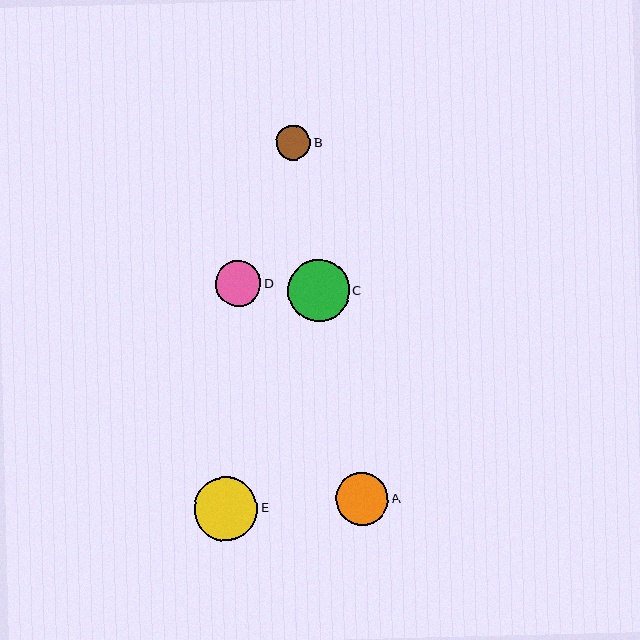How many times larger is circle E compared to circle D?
Circle E is approximately 1.4 times the size of circle D.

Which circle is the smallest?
Circle B is the smallest with a size of approximately 34 pixels.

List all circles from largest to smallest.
From largest to smallest: E, C, A, D, B.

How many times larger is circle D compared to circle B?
Circle D is approximately 1.3 times the size of circle B.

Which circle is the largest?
Circle E is the largest with a size of approximately 63 pixels.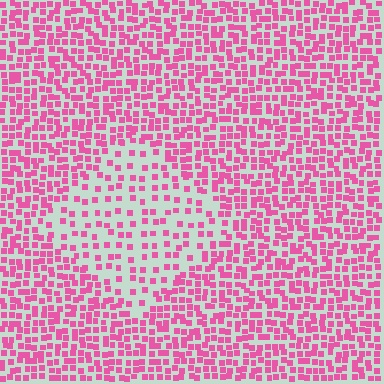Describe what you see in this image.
The image contains small pink elements arranged at two different densities. A diamond-shaped region is visible where the elements are less densely packed than the surrounding area.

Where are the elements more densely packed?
The elements are more densely packed outside the diamond boundary.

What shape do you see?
I see a diamond.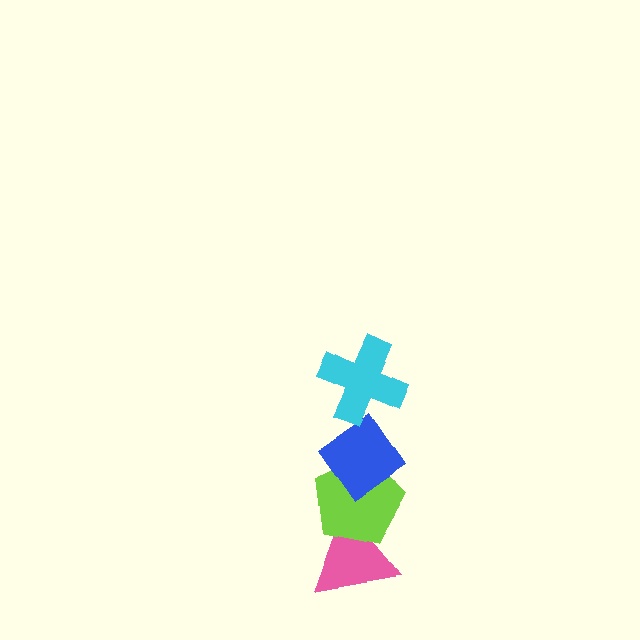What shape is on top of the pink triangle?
The lime pentagon is on top of the pink triangle.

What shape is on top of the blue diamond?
The cyan cross is on top of the blue diamond.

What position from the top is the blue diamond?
The blue diamond is 2nd from the top.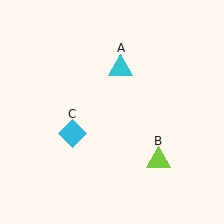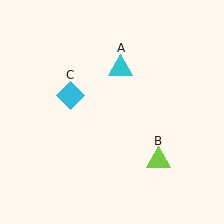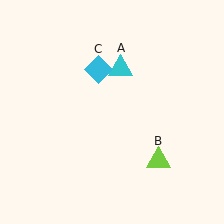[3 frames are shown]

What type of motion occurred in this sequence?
The cyan diamond (object C) rotated clockwise around the center of the scene.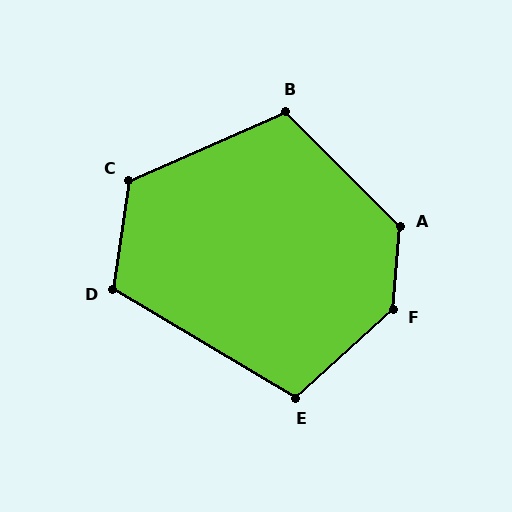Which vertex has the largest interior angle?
F, at approximately 137 degrees.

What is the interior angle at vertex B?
Approximately 111 degrees (obtuse).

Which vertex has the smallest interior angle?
E, at approximately 107 degrees.